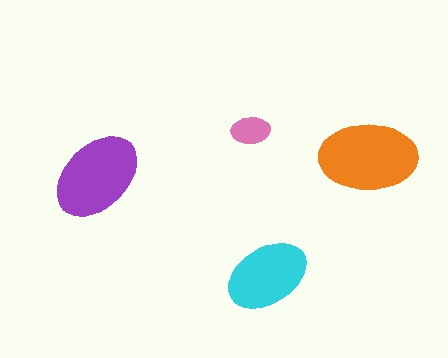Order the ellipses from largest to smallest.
the orange one, the purple one, the cyan one, the pink one.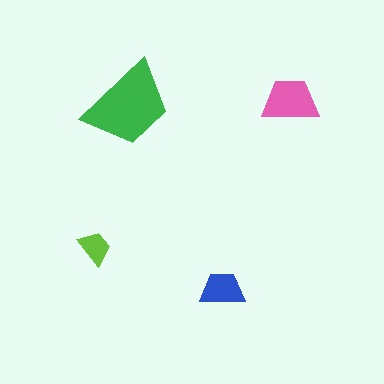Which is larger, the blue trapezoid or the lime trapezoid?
The blue one.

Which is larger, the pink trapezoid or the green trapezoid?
The green one.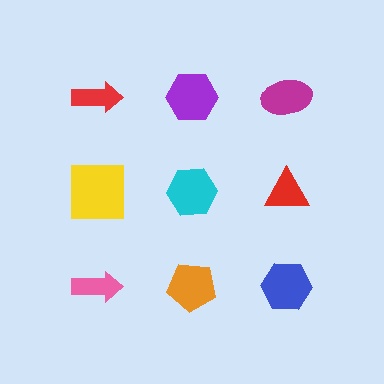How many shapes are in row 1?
3 shapes.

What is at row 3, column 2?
An orange pentagon.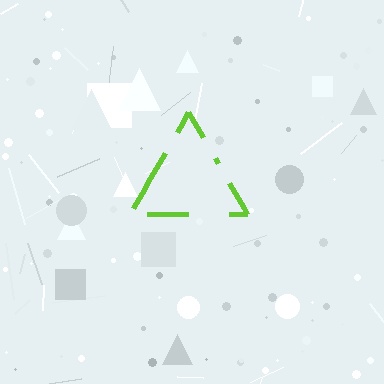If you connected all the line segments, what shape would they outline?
They would outline a triangle.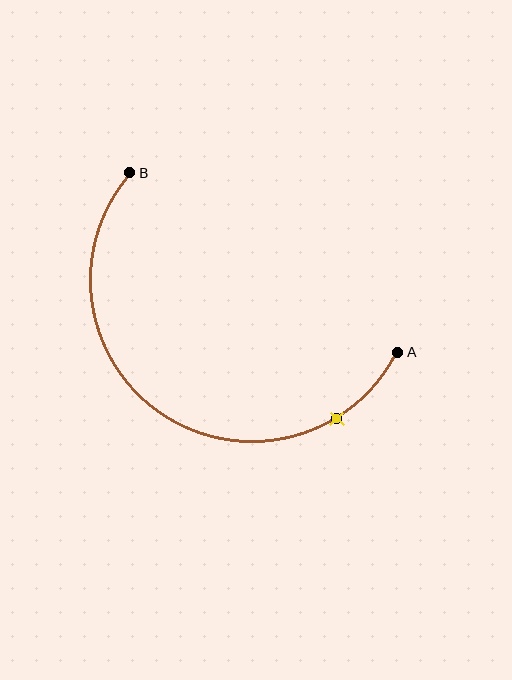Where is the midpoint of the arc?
The arc midpoint is the point on the curve farthest from the straight line joining A and B. It sits below and to the left of that line.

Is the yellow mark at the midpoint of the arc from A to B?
No. The yellow mark lies on the arc but is closer to endpoint A. The arc midpoint would be at the point on the curve equidistant along the arc from both A and B.